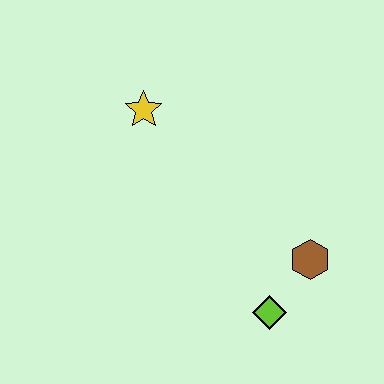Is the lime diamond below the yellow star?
Yes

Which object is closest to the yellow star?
The brown hexagon is closest to the yellow star.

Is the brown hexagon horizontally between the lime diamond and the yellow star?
No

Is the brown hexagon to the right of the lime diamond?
Yes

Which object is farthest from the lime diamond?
The yellow star is farthest from the lime diamond.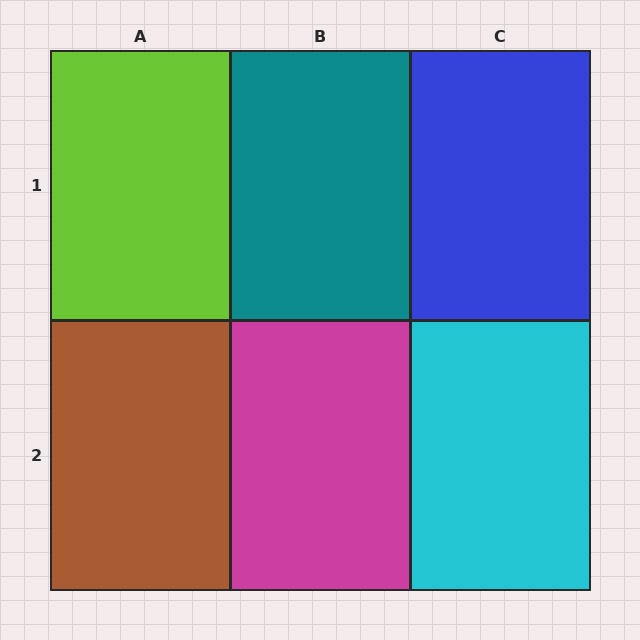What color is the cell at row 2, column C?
Cyan.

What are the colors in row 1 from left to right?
Lime, teal, blue.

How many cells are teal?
1 cell is teal.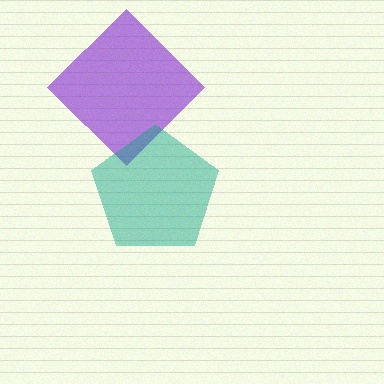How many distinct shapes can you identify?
There are 2 distinct shapes: a purple diamond, a teal pentagon.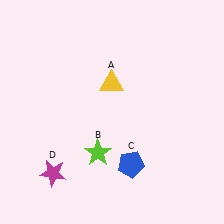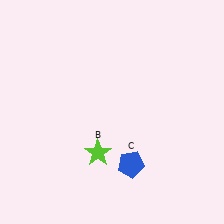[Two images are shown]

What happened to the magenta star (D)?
The magenta star (D) was removed in Image 2. It was in the bottom-left area of Image 1.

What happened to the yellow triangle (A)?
The yellow triangle (A) was removed in Image 2. It was in the top-left area of Image 1.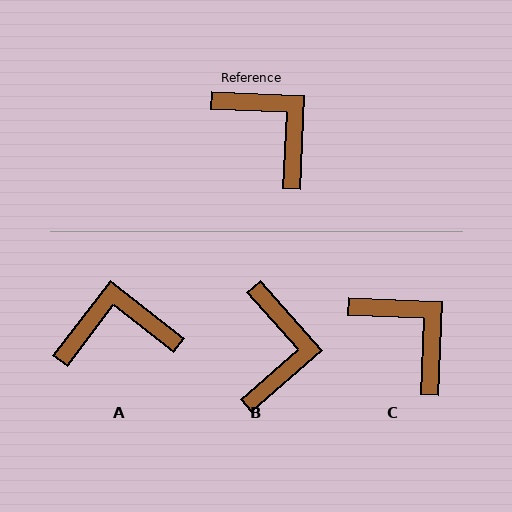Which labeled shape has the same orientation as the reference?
C.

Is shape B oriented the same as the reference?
No, it is off by about 46 degrees.